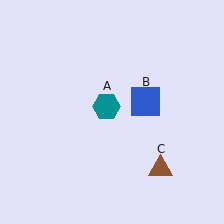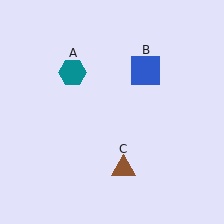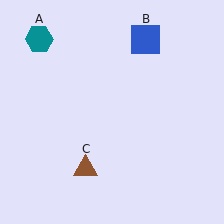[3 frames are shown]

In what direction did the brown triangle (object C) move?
The brown triangle (object C) moved left.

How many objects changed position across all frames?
3 objects changed position: teal hexagon (object A), blue square (object B), brown triangle (object C).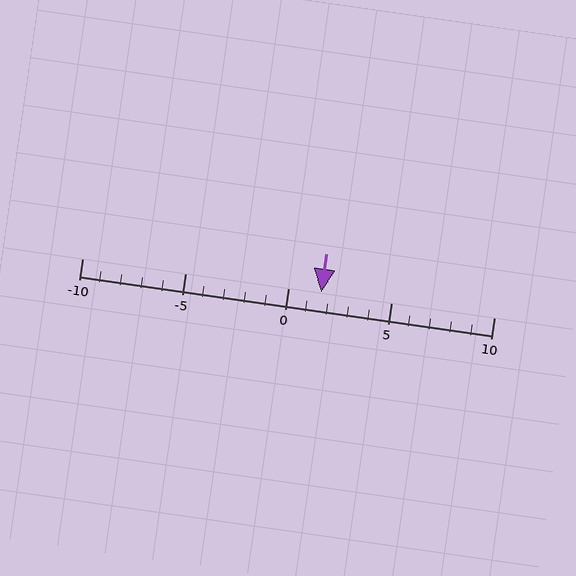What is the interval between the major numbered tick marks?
The major tick marks are spaced 5 units apart.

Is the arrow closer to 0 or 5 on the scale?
The arrow is closer to 0.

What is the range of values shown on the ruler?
The ruler shows values from -10 to 10.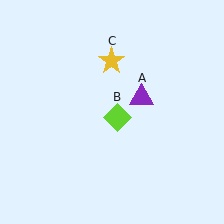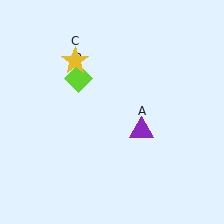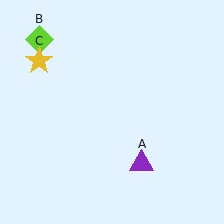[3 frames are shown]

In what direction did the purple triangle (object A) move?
The purple triangle (object A) moved down.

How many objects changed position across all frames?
3 objects changed position: purple triangle (object A), lime diamond (object B), yellow star (object C).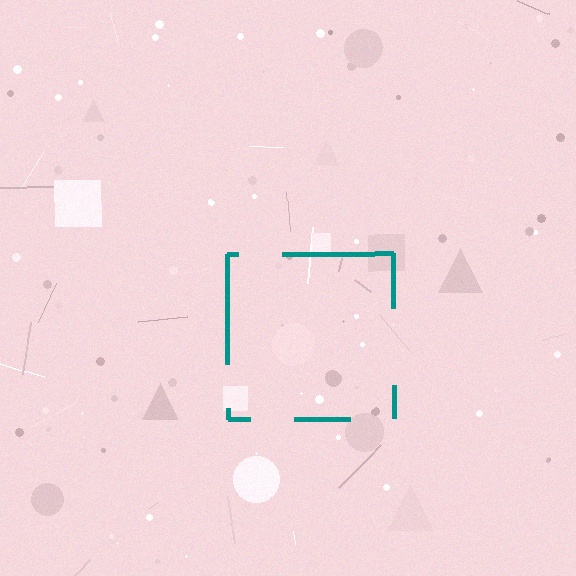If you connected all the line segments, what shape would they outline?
They would outline a square.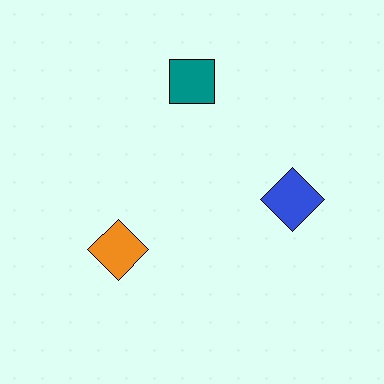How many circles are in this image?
There are no circles.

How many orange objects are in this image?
There is 1 orange object.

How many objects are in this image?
There are 3 objects.